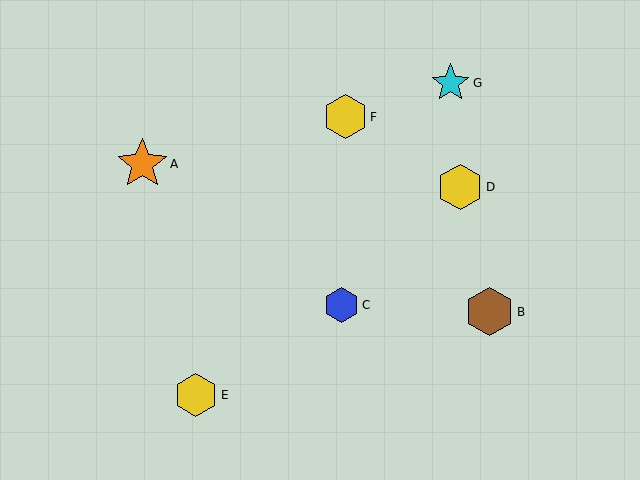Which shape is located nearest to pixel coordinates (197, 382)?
The yellow hexagon (labeled E) at (196, 395) is nearest to that location.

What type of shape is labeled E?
Shape E is a yellow hexagon.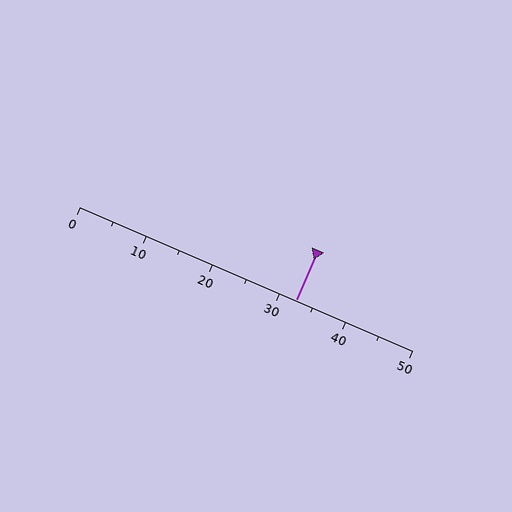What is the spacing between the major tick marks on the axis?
The major ticks are spaced 10 apart.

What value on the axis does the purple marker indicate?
The marker indicates approximately 32.5.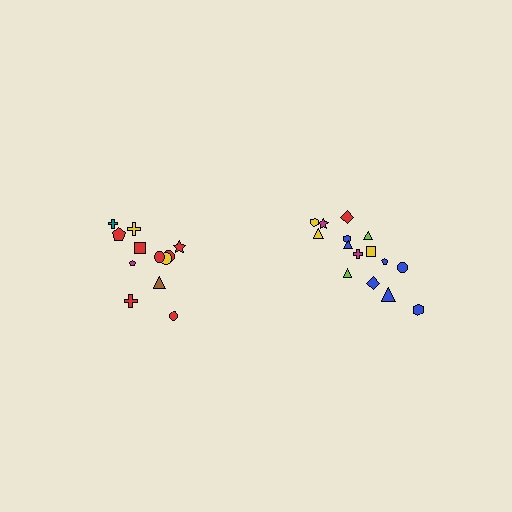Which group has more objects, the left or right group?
The right group.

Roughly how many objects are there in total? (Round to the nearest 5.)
Roughly 25 objects in total.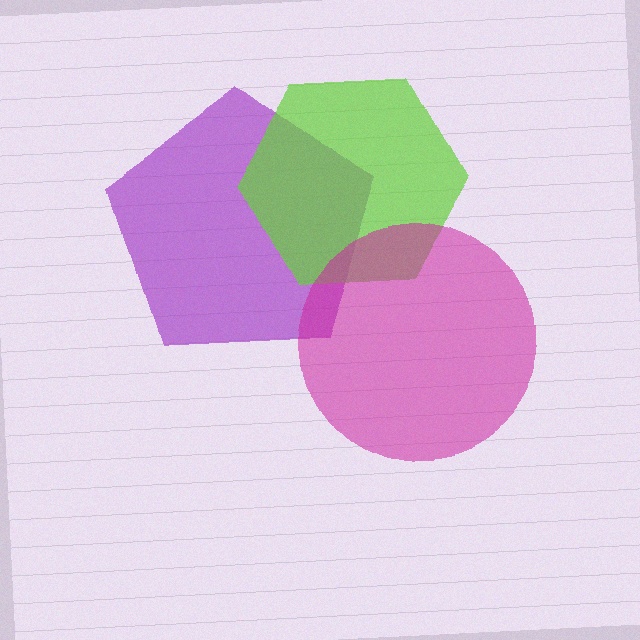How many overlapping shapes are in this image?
There are 3 overlapping shapes in the image.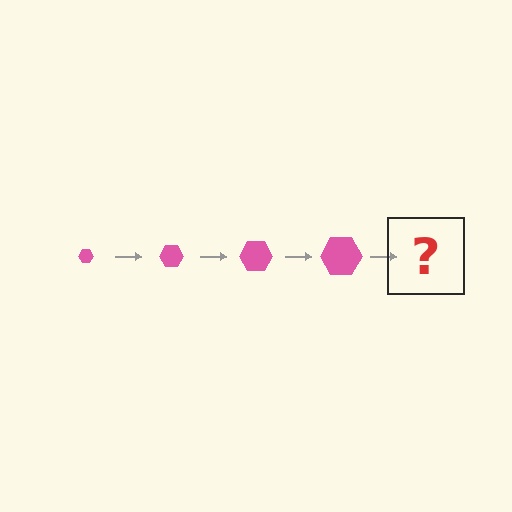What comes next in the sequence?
The next element should be a pink hexagon, larger than the previous one.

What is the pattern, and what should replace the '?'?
The pattern is that the hexagon gets progressively larger each step. The '?' should be a pink hexagon, larger than the previous one.